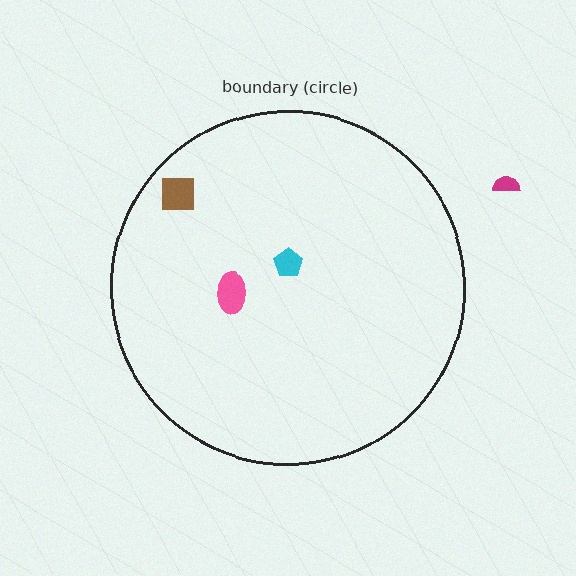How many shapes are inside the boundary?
3 inside, 1 outside.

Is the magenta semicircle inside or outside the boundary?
Outside.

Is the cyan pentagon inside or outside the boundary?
Inside.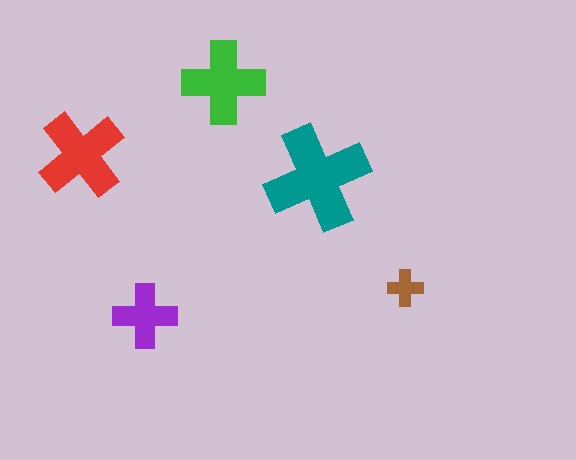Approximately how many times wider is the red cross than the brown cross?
About 2.5 times wider.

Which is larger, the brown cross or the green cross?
The green one.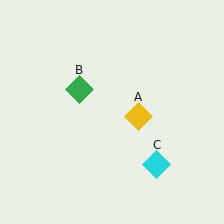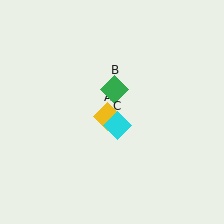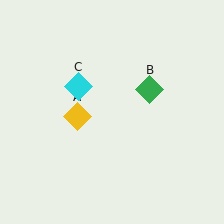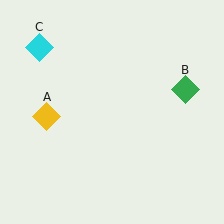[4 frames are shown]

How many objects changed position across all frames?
3 objects changed position: yellow diamond (object A), green diamond (object B), cyan diamond (object C).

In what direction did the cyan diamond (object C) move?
The cyan diamond (object C) moved up and to the left.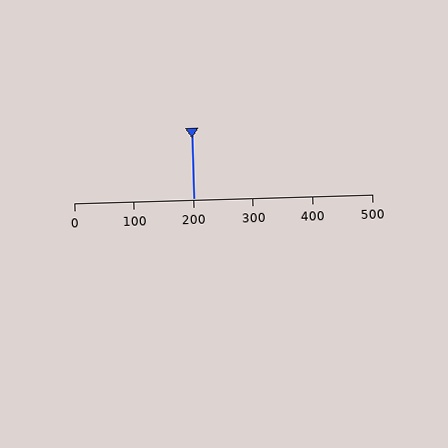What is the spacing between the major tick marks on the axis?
The major ticks are spaced 100 apart.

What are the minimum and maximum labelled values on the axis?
The axis runs from 0 to 500.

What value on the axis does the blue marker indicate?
The marker indicates approximately 200.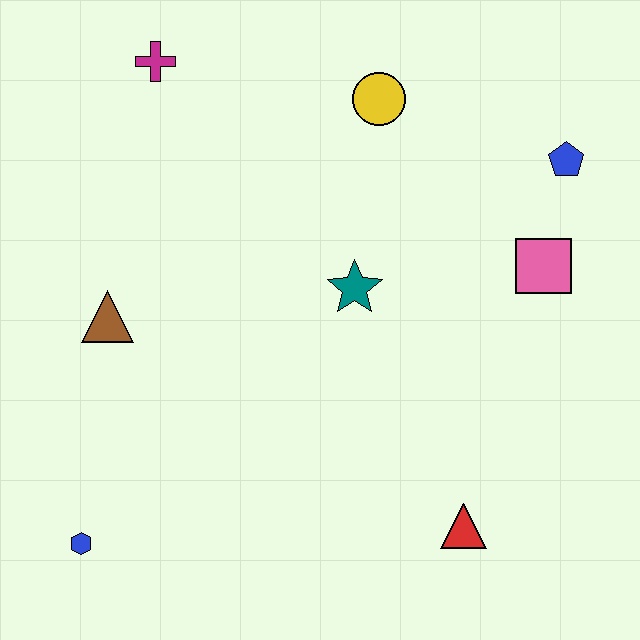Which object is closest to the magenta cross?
The yellow circle is closest to the magenta cross.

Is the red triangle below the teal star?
Yes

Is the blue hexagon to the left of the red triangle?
Yes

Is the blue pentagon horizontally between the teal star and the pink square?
No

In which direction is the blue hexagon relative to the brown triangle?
The blue hexagon is below the brown triangle.